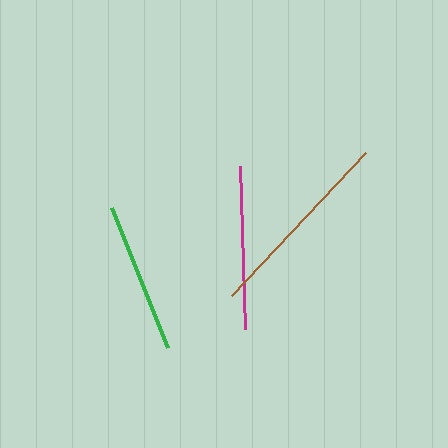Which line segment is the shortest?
The green line is the shortest at approximately 150 pixels.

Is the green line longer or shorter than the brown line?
The brown line is longer than the green line.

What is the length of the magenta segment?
The magenta segment is approximately 163 pixels long.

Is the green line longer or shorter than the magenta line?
The magenta line is longer than the green line.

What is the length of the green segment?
The green segment is approximately 150 pixels long.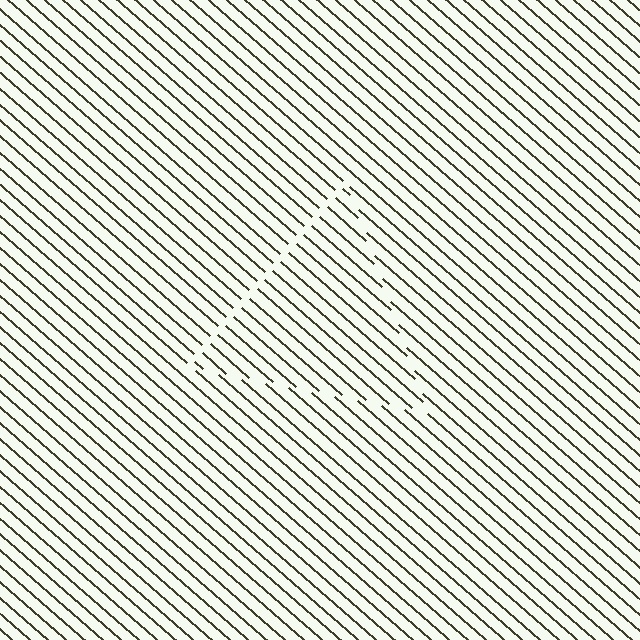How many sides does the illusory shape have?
3 sides — the line-ends trace a triangle.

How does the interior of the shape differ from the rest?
The interior of the shape contains the same grating, shifted by half a period — the contour is defined by the phase discontinuity where line-ends from the inner and outer gratings abut.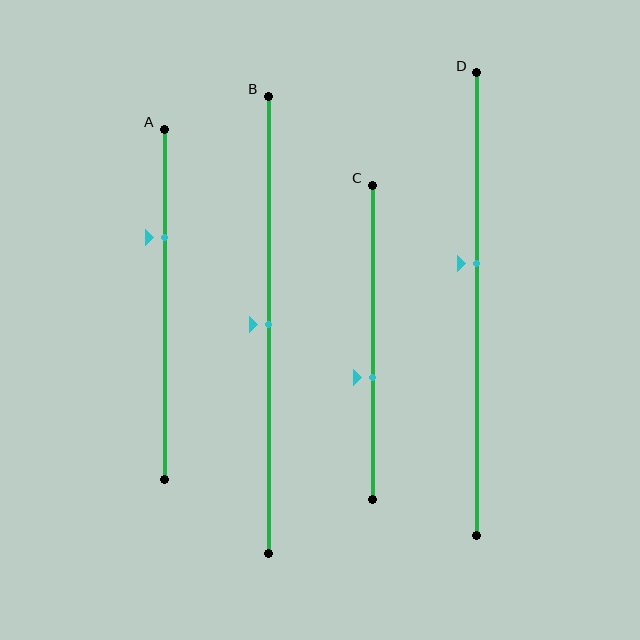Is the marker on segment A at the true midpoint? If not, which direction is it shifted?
No, the marker on segment A is shifted upward by about 19% of the segment length.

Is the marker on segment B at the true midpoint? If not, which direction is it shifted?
Yes, the marker on segment B is at the true midpoint.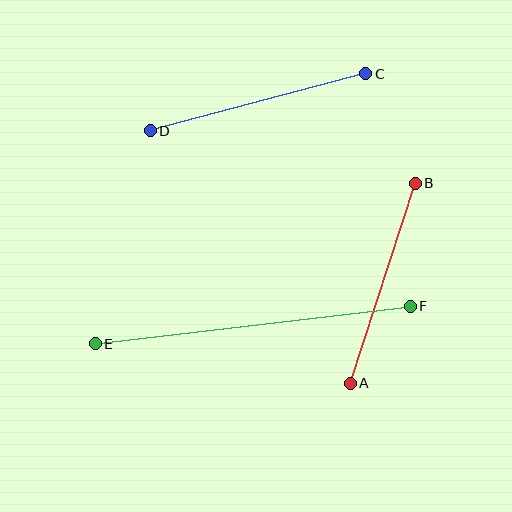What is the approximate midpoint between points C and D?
The midpoint is at approximately (258, 102) pixels.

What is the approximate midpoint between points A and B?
The midpoint is at approximately (383, 283) pixels.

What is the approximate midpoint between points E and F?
The midpoint is at approximately (253, 325) pixels.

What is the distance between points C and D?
The distance is approximately 223 pixels.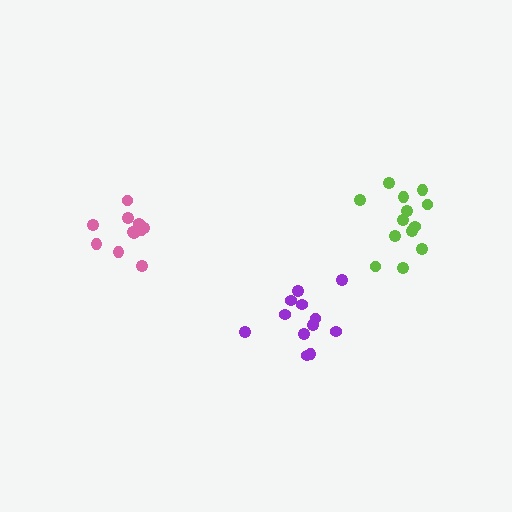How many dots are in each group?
Group 1: 13 dots, Group 2: 11 dots, Group 3: 12 dots (36 total).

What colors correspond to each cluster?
The clusters are colored: lime, pink, purple.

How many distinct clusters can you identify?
There are 3 distinct clusters.